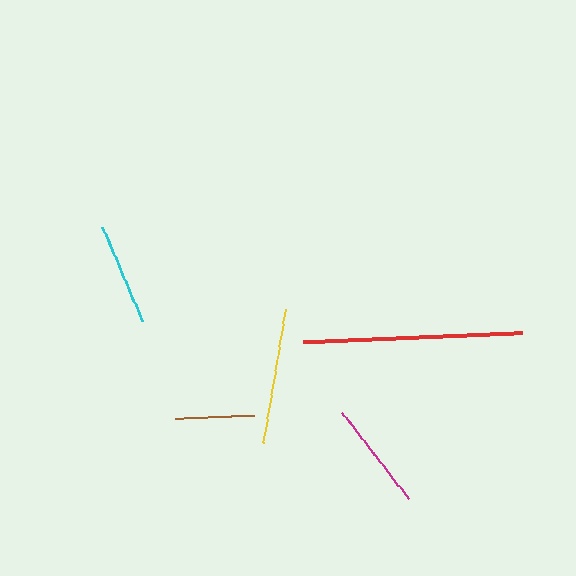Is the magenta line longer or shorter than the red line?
The red line is longer than the magenta line.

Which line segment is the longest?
The red line is the longest at approximately 219 pixels.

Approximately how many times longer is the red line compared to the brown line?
The red line is approximately 2.8 times the length of the brown line.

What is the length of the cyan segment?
The cyan segment is approximately 103 pixels long.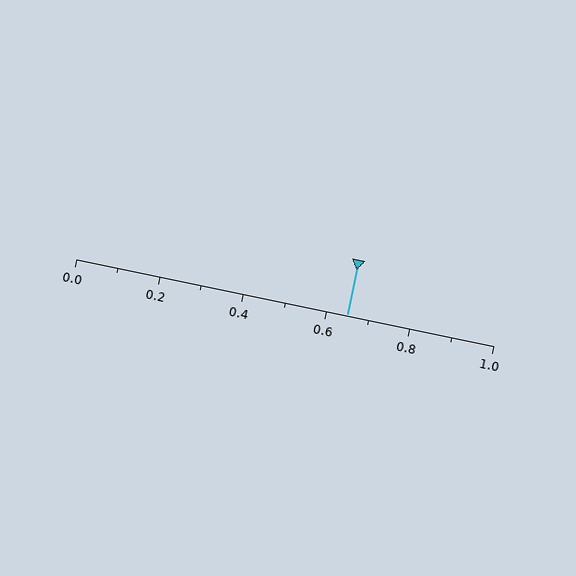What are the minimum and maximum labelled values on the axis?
The axis runs from 0.0 to 1.0.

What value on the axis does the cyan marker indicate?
The marker indicates approximately 0.65.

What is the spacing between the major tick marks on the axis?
The major ticks are spaced 0.2 apart.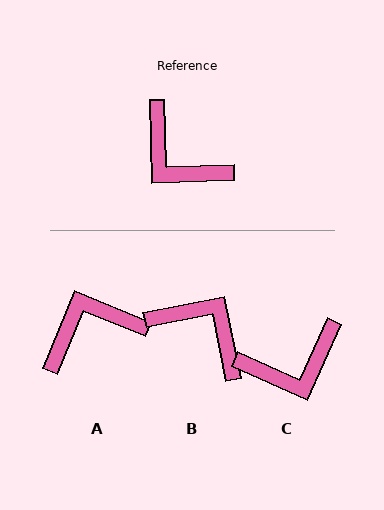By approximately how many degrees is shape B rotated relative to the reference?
Approximately 170 degrees clockwise.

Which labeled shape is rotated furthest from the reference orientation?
B, about 170 degrees away.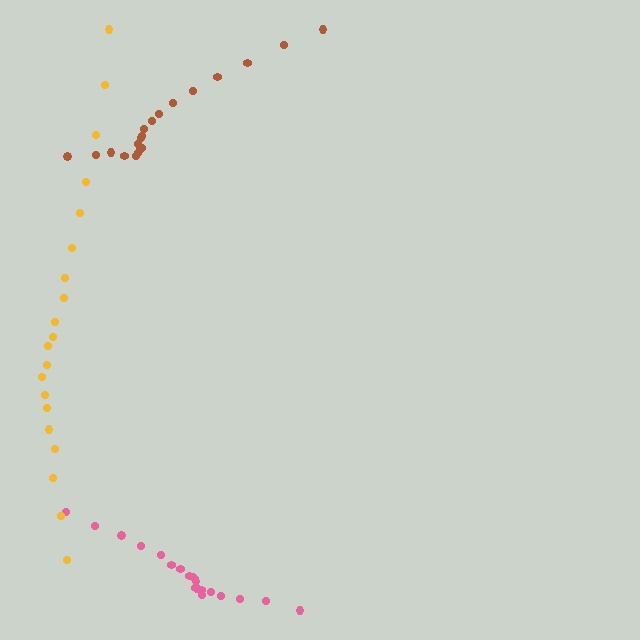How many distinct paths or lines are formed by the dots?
There are 3 distinct paths.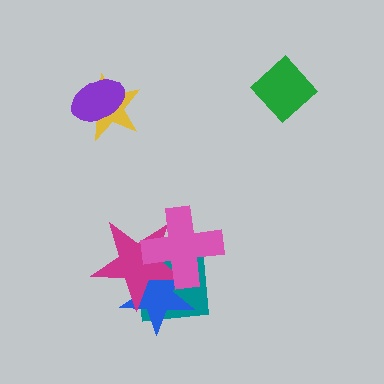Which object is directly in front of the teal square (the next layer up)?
The blue star is directly in front of the teal square.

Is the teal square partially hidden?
Yes, it is partially covered by another shape.